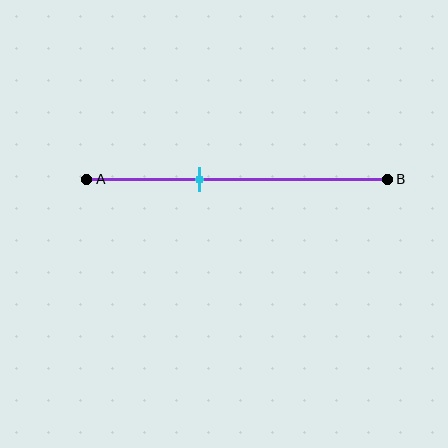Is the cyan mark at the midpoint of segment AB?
No, the mark is at about 40% from A, not at the 50% midpoint.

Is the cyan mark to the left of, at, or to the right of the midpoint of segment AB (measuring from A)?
The cyan mark is to the left of the midpoint of segment AB.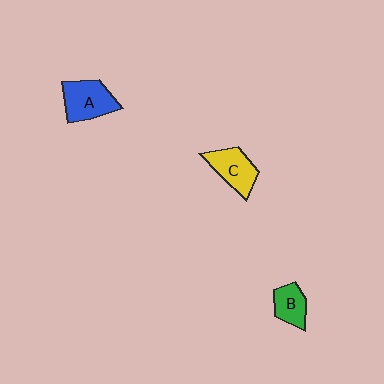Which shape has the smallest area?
Shape B (green).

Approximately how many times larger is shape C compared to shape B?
Approximately 1.4 times.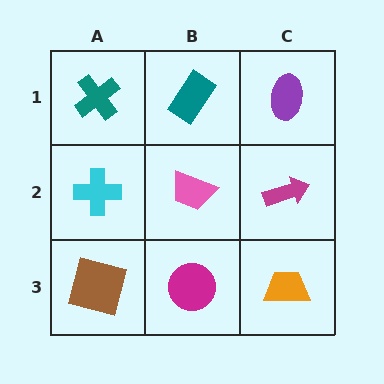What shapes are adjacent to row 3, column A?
A cyan cross (row 2, column A), a magenta circle (row 3, column B).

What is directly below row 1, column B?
A pink trapezoid.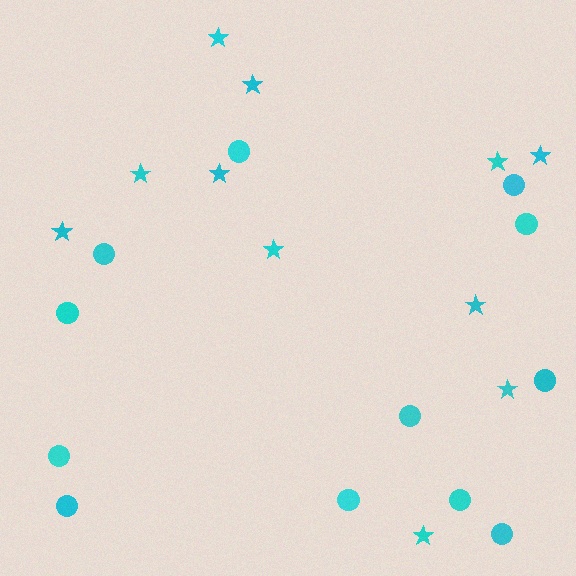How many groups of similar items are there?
There are 2 groups: one group of stars (11) and one group of circles (12).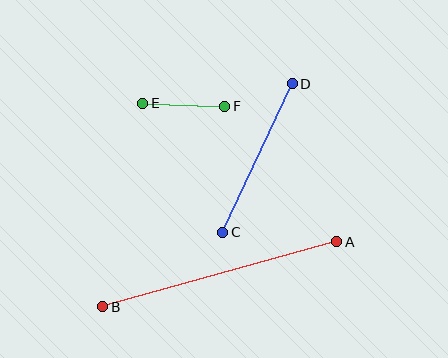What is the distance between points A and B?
The distance is approximately 243 pixels.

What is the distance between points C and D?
The distance is approximately 164 pixels.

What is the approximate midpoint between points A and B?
The midpoint is at approximately (220, 274) pixels.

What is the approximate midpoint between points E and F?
The midpoint is at approximately (184, 105) pixels.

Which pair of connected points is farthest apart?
Points A and B are farthest apart.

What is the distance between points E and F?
The distance is approximately 82 pixels.